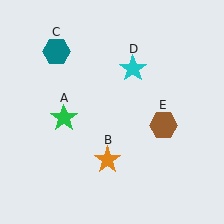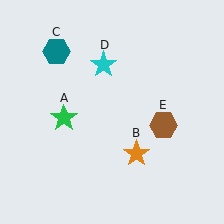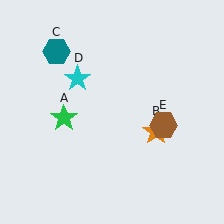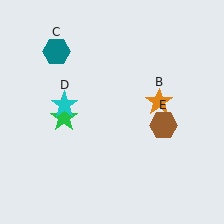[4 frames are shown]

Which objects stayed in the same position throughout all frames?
Green star (object A) and teal hexagon (object C) and brown hexagon (object E) remained stationary.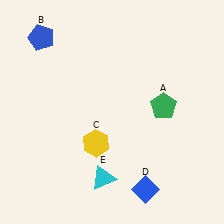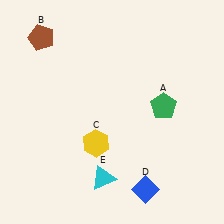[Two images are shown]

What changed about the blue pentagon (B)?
In Image 1, B is blue. In Image 2, it changed to brown.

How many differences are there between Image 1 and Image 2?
There is 1 difference between the two images.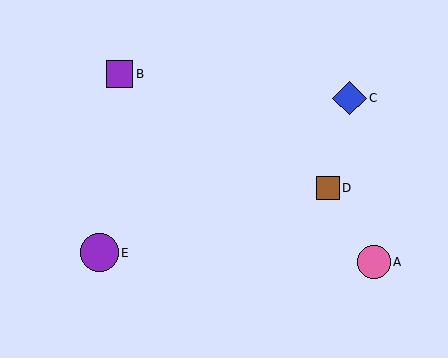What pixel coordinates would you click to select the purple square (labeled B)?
Click at (120, 74) to select the purple square B.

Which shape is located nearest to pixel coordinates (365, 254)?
The pink circle (labeled A) at (374, 262) is nearest to that location.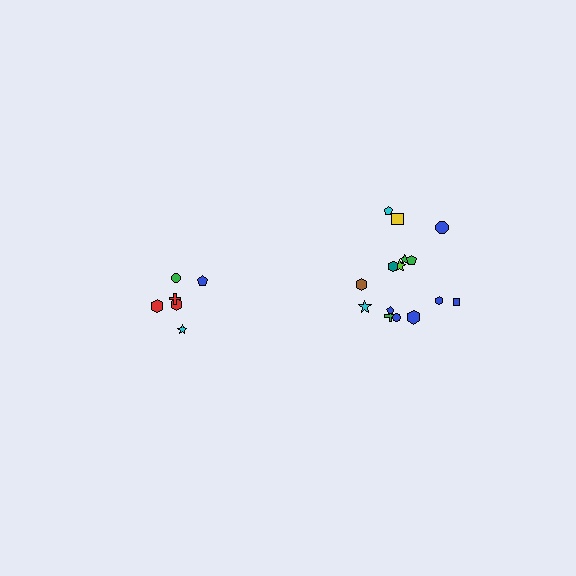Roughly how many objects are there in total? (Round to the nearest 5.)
Roughly 20 objects in total.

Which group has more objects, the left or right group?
The right group.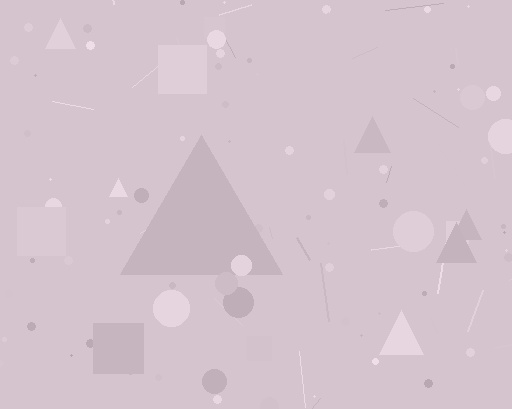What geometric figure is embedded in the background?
A triangle is embedded in the background.